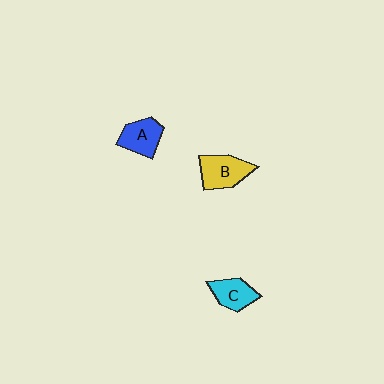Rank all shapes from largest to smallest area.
From largest to smallest: B (yellow), A (blue), C (cyan).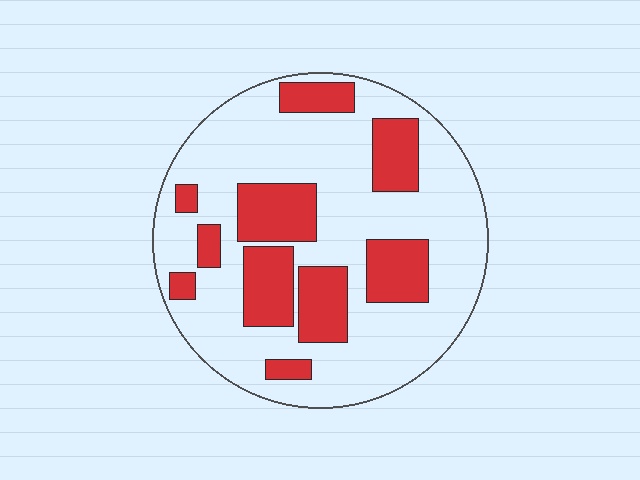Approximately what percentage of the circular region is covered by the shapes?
Approximately 30%.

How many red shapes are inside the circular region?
10.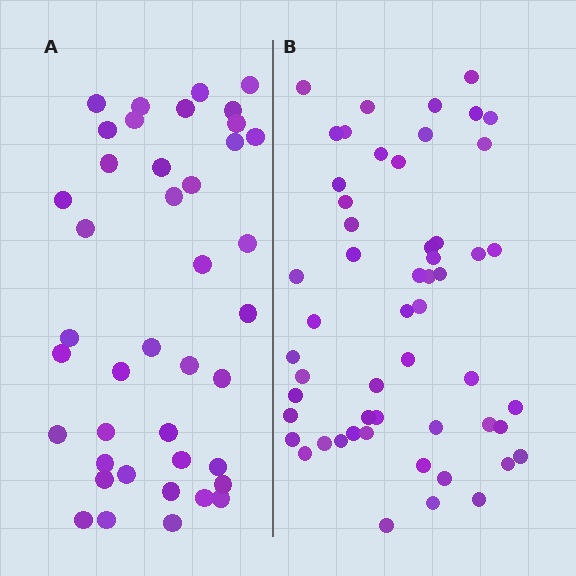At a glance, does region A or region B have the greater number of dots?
Region B (the right region) has more dots.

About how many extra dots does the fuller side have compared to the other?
Region B has approximately 15 more dots than region A.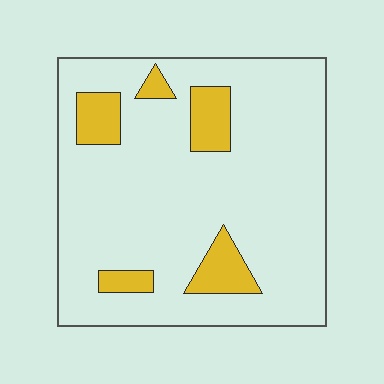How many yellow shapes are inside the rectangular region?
5.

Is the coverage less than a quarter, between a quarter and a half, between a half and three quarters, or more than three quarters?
Less than a quarter.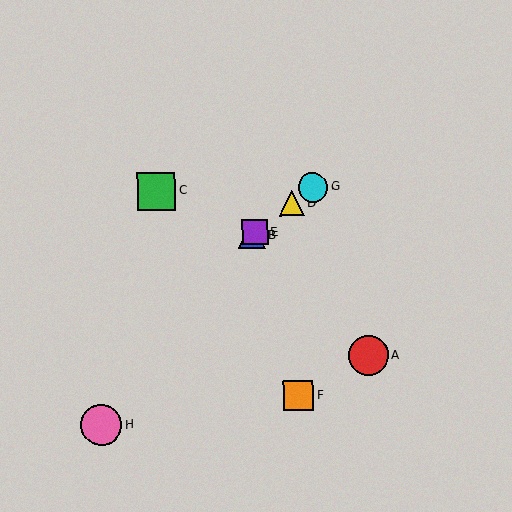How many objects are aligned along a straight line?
4 objects (B, D, E, G) are aligned along a straight line.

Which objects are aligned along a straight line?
Objects B, D, E, G are aligned along a straight line.